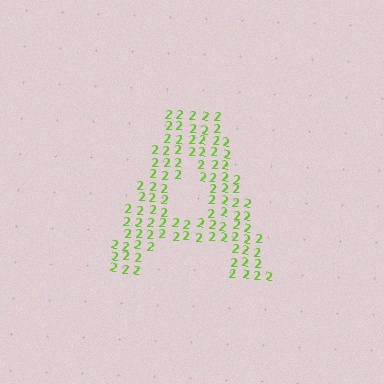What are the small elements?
The small elements are digit 2's.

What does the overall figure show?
The overall figure shows the letter A.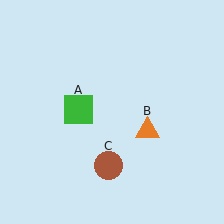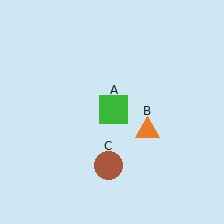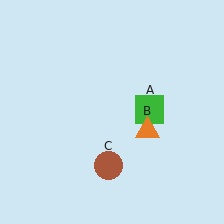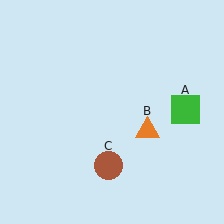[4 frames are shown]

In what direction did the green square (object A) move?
The green square (object A) moved right.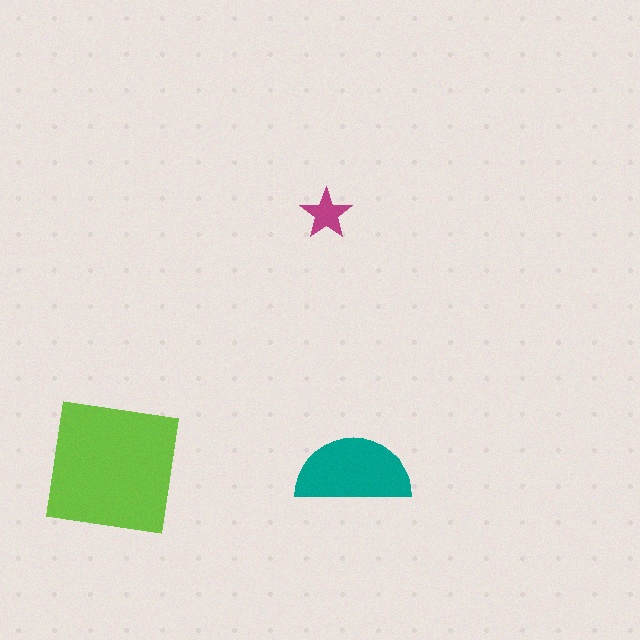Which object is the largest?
The lime square.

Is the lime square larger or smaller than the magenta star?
Larger.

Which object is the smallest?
The magenta star.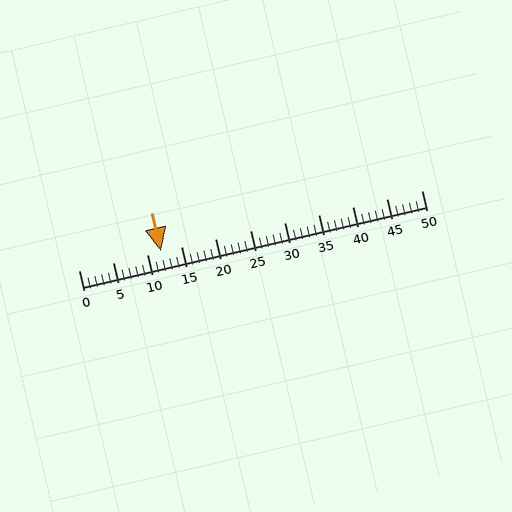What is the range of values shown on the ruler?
The ruler shows values from 0 to 50.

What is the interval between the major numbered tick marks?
The major tick marks are spaced 5 units apart.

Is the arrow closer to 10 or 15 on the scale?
The arrow is closer to 10.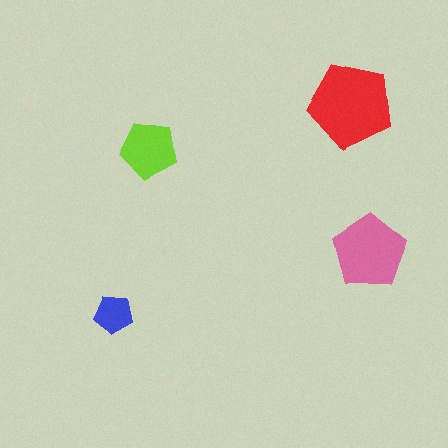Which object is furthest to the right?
The pink pentagon is rightmost.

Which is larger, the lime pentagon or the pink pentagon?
The pink one.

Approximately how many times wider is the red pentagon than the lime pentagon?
About 1.5 times wider.